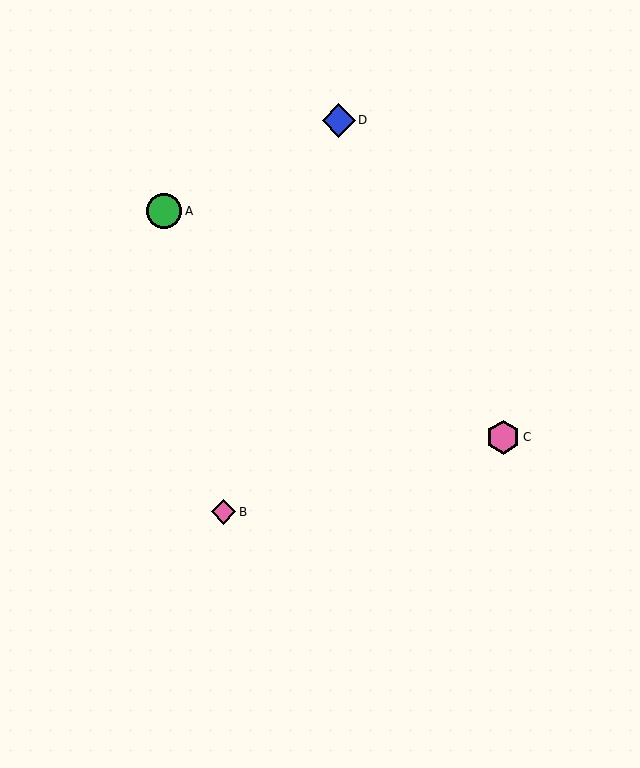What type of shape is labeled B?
Shape B is a pink diamond.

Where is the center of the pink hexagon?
The center of the pink hexagon is at (503, 437).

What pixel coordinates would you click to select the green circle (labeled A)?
Click at (164, 211) to select the green circle A.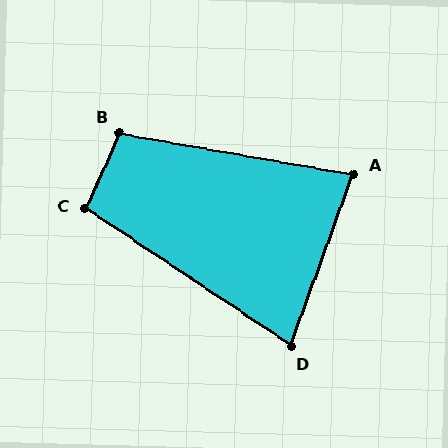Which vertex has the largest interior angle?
B, at approximately 104 degrees.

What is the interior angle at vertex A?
Approximately 80 degrees (acute).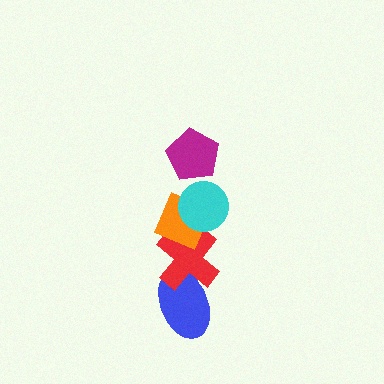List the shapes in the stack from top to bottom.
From top to bottom: the magenta pentagon, the cyan circle, the orange diamond, the red cross, the blue ellipse.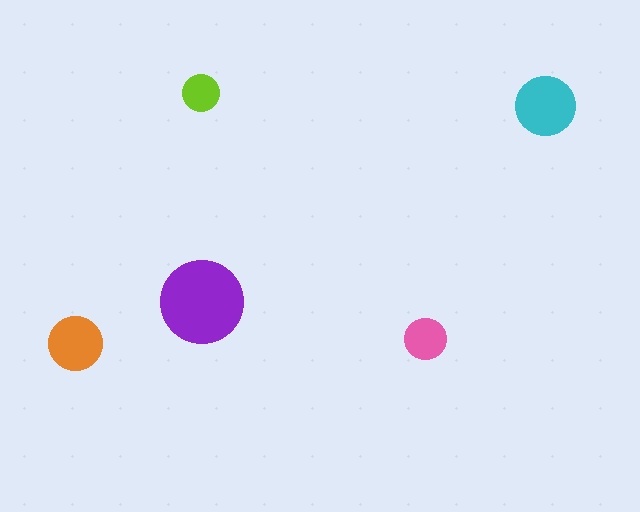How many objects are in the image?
There are 5 objects in the image.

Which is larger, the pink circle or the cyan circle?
The cyan one.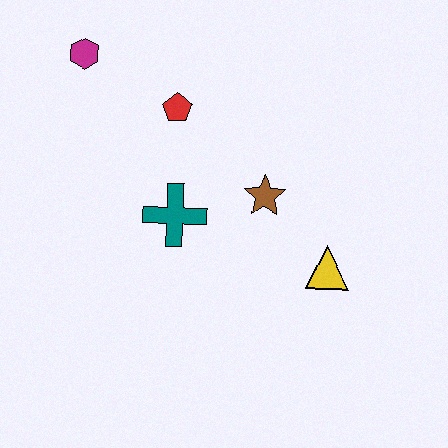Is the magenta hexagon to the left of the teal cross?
Yes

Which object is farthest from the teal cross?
The magenta hexagon is farthest from the teal cross.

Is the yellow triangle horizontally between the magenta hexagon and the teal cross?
No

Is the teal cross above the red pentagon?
No